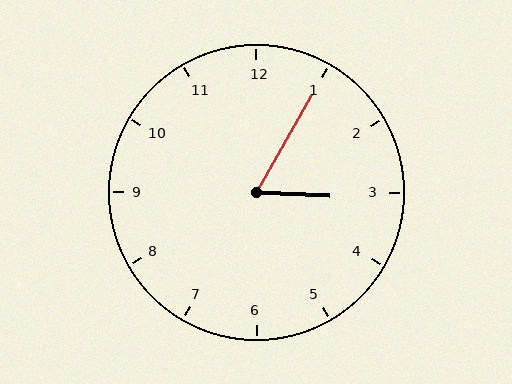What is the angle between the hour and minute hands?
Approximately 62 degrees.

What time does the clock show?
3:05.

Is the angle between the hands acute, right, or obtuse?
It is acute.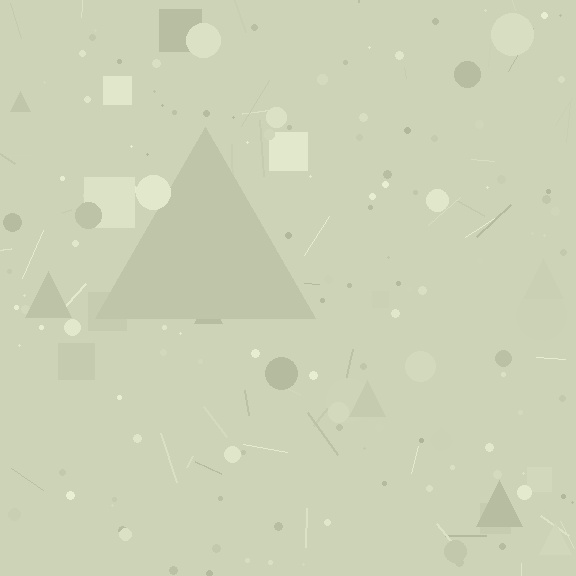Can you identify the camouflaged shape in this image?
The camouflaged shape is a triangle.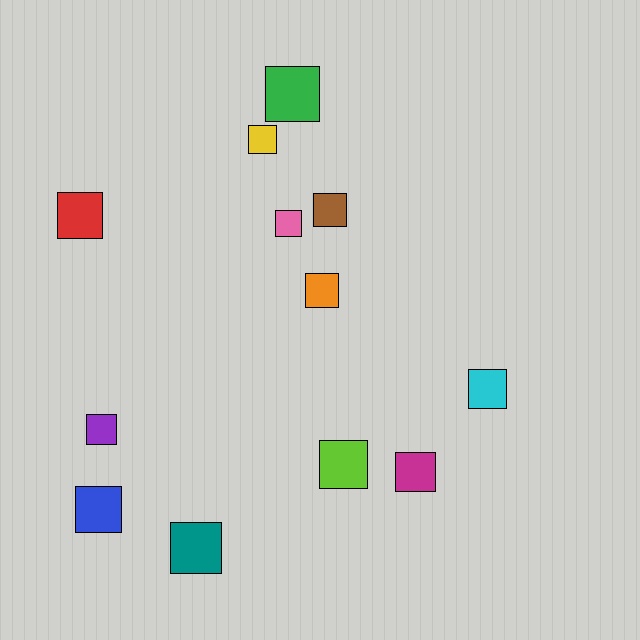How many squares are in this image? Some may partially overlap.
There are 12 squares.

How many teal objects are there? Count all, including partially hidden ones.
There is 1 teal object.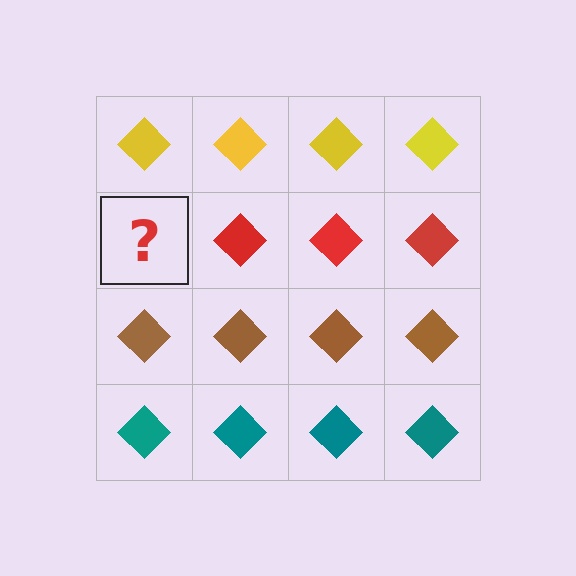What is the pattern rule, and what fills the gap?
The rule is that each row has a consistent color. The gap should be filled with a red diamond.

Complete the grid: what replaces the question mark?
The question mark should be replaced with a red diamond.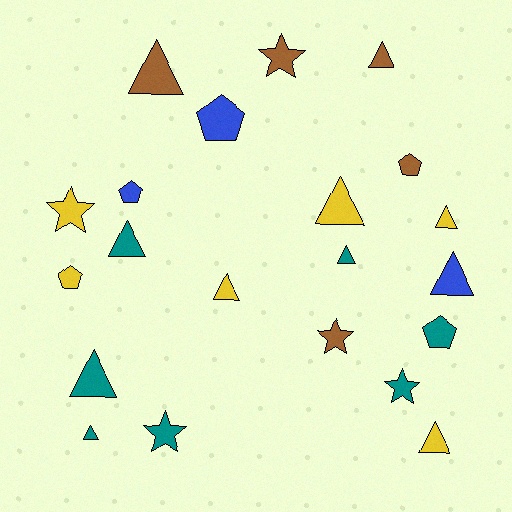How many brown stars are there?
There are 2 brown stars.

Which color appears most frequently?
Teal, with 7 objects.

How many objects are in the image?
There are 21 objects.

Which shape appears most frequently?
Triangle, with 11 objects.